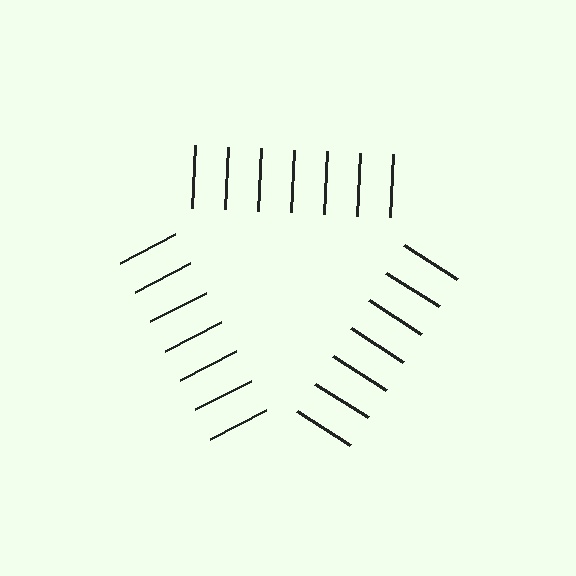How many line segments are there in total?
21 — 7 along each of the 3 edges.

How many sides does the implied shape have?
3 sides — the line-ends trace a triangle.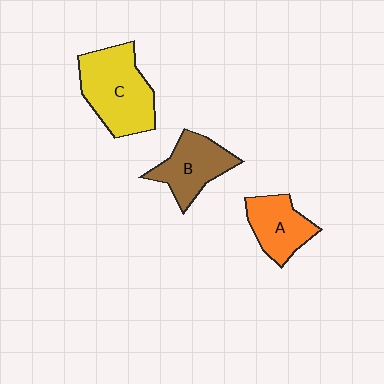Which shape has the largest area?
Shape C (yellow).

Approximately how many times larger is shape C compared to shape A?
Approximately 1.6 times.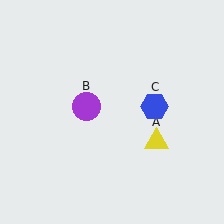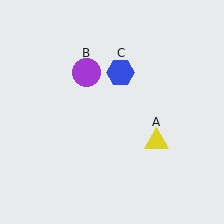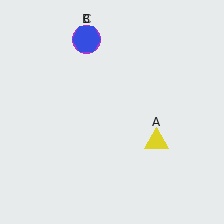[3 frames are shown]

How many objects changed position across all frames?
2 objects changed position: purple circle (object B), blue hexagon (object C).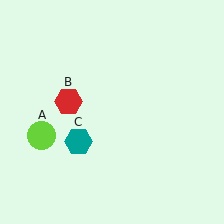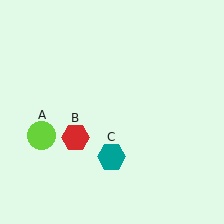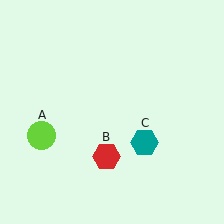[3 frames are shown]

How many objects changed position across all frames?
2 objects changed position: red hexagon (object B), teal hexagon (object C).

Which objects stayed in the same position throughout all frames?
Lime circle (object A) remained stationary.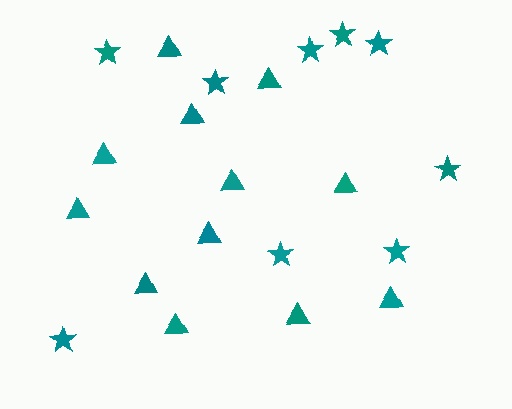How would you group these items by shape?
There are 2 groups: one group of triangles (12) and one group of stars (9).